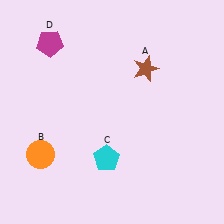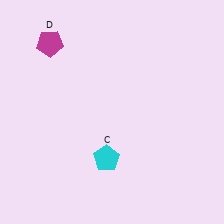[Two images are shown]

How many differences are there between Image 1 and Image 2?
There are 2 differences between the two images.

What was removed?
The orange circle (B), the brown star (A) were removed in Image 2.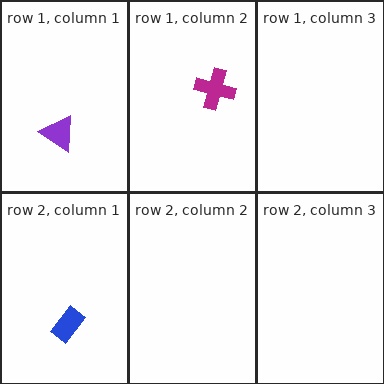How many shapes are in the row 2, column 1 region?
1.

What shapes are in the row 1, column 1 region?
The purple triangle.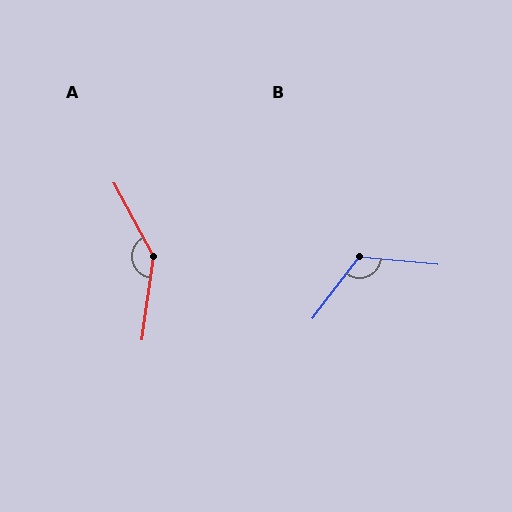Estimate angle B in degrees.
Approximately 122 degrees.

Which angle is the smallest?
B, at approximately 122 degrees.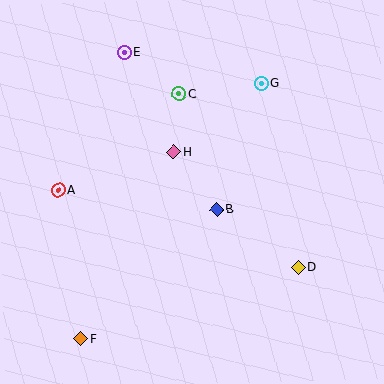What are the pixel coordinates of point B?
Point B is at (217, 210).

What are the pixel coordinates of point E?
Point E is at (125, 52).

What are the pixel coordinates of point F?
Point F is at (81, 339).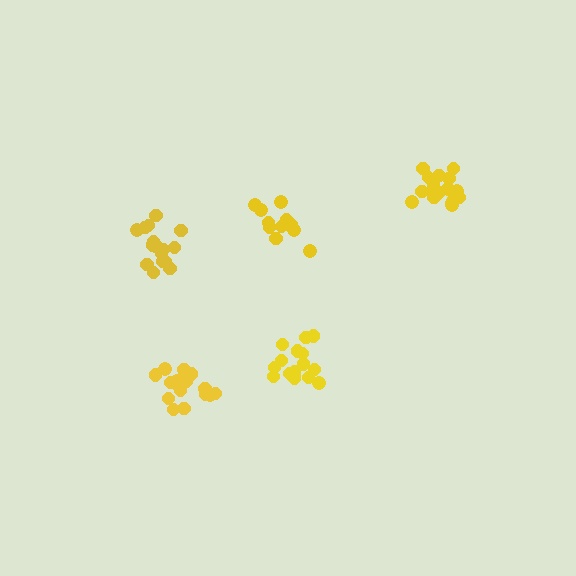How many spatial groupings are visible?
There are 5 spatial groupings.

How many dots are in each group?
Group 1: 18 dots, Group 2: 12 dots, Group 3: 15 dots, Group 4: 16 dots, Group 5: 18 dots (79 total).